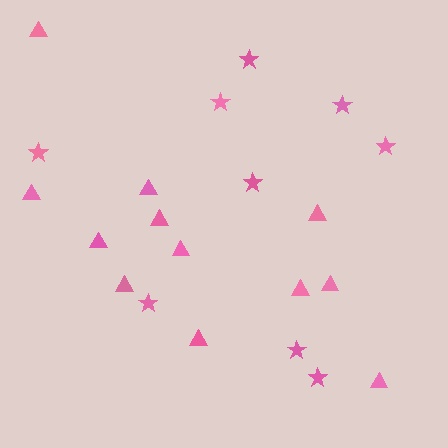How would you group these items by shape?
There are 2 groups: one group of stars (9) and one group of triangles (12).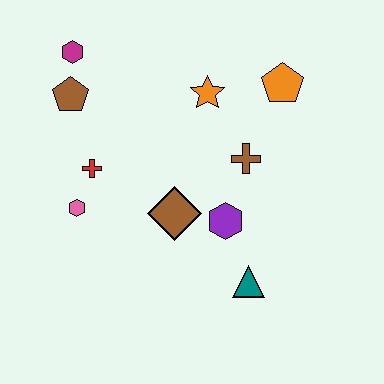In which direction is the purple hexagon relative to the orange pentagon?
The purple hexagon is below the orange pentagon.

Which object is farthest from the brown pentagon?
The teal triangle is farthest from the brown pentagon.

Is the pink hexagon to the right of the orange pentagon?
No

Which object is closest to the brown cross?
The purple hexagon is closest to the brown cross.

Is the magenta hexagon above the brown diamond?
Yes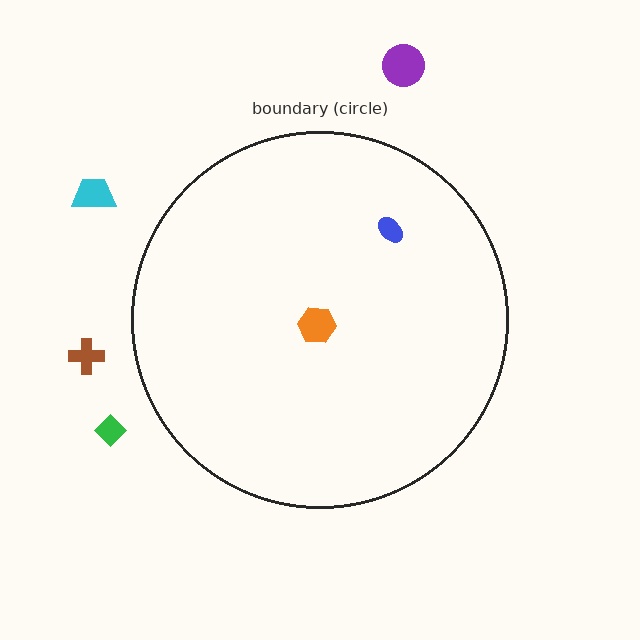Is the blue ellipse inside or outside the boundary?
Inside.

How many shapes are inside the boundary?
2 inside, 4 outside.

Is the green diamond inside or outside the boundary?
Outside.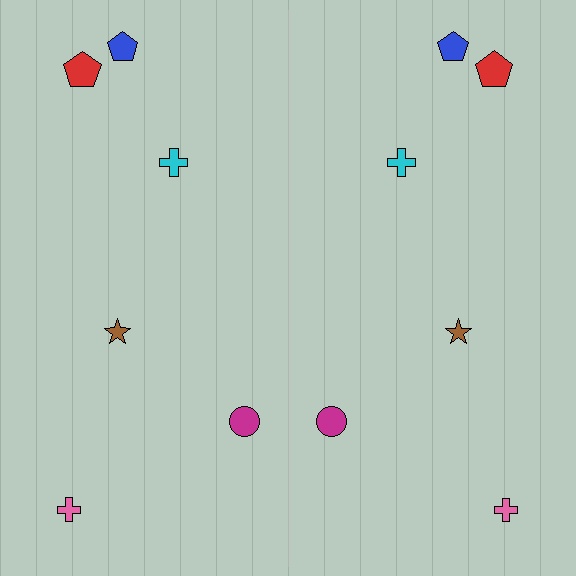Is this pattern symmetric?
Yes, this pattern has bilateral (reflection) symmetry.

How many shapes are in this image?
There are 12 shapes in this image.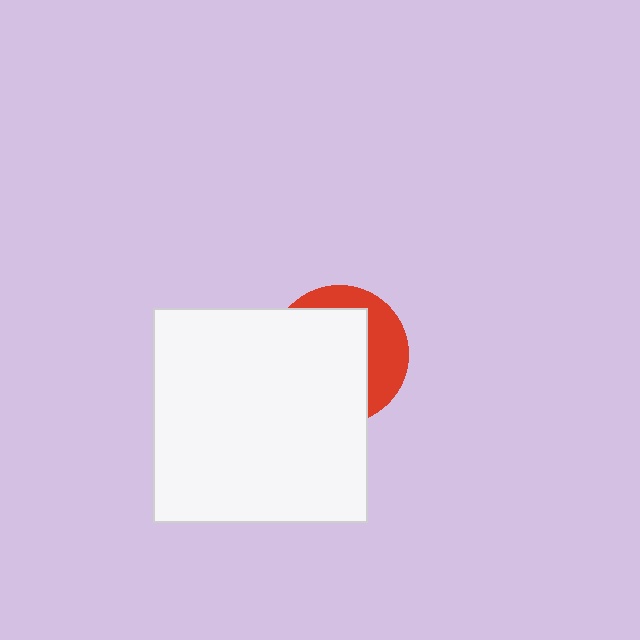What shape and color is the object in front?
The object in front is a white square.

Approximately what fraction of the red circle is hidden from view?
Roughly 66% of the red circle is hidden behind the white square.